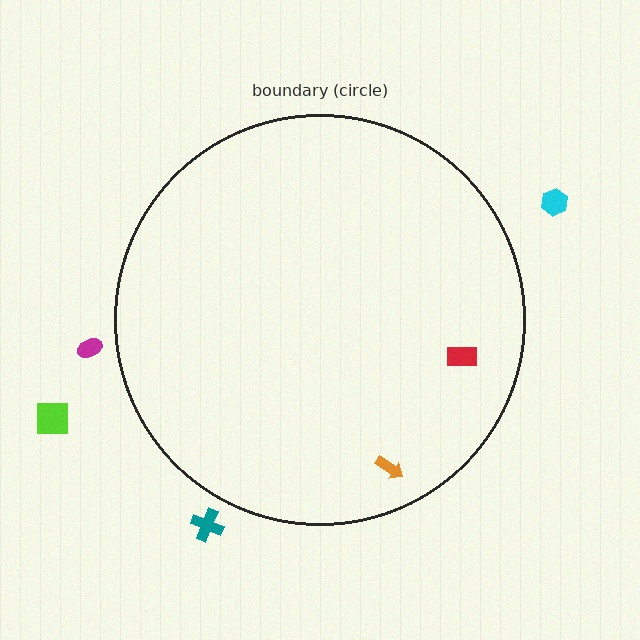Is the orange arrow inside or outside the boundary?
Inside.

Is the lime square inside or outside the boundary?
Outside.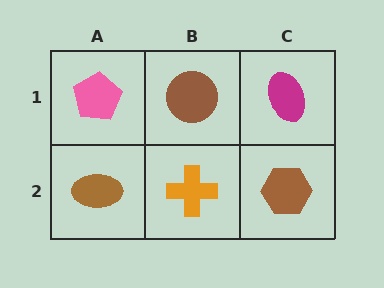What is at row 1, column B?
A brown circle.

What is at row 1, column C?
A magenta ellipse.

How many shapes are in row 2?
3 shapes.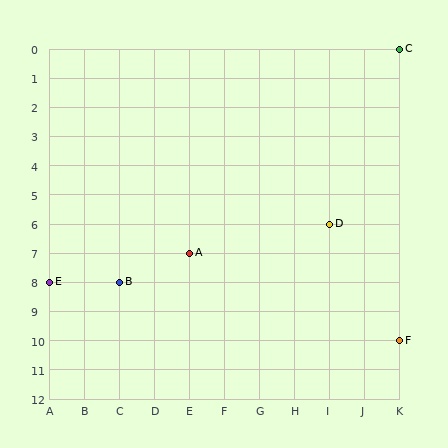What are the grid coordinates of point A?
Point A is at grid coordinates (E, 7).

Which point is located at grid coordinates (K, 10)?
Point F is at (K, 10).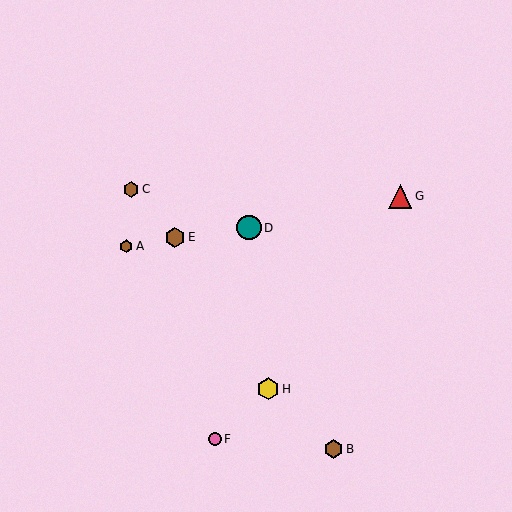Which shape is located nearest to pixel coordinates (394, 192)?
The red triangle (labeled G) at (400, 196) is nearest to that location.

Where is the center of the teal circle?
The center of the teal circle is at (249, 228).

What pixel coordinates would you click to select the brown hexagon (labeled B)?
Click at (334, 449) to select the brown hexagon B.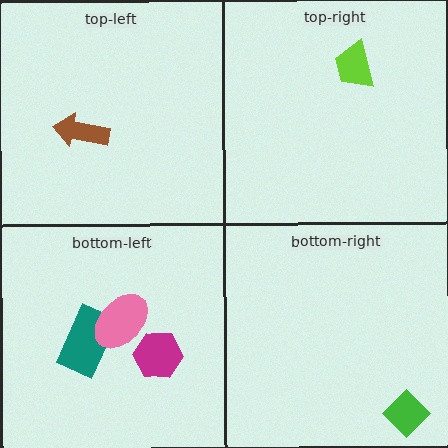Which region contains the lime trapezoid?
The top-right region.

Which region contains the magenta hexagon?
The bottom-left region.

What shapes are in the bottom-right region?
The green diamond.